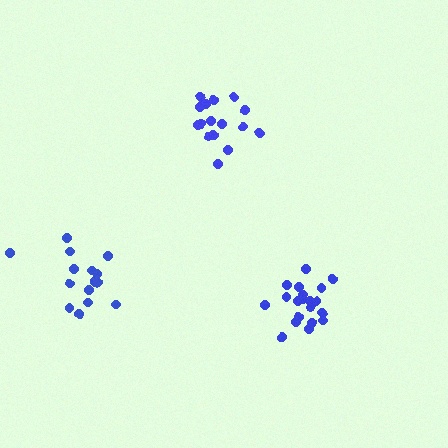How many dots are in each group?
Group 1: 15 dots, Group 2: 16 dots, Group 3: 20 dots (51 total).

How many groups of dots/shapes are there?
There are 3 groups.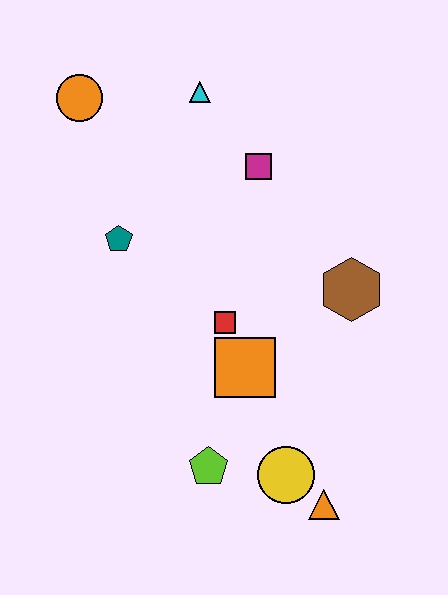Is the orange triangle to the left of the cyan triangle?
No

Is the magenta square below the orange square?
No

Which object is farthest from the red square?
The orange circle is farthest from the red square.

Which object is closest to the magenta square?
The cyan triangle is closest to the magenta square.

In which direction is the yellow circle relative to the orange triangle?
The yellow circle is to the left of the orange triangle.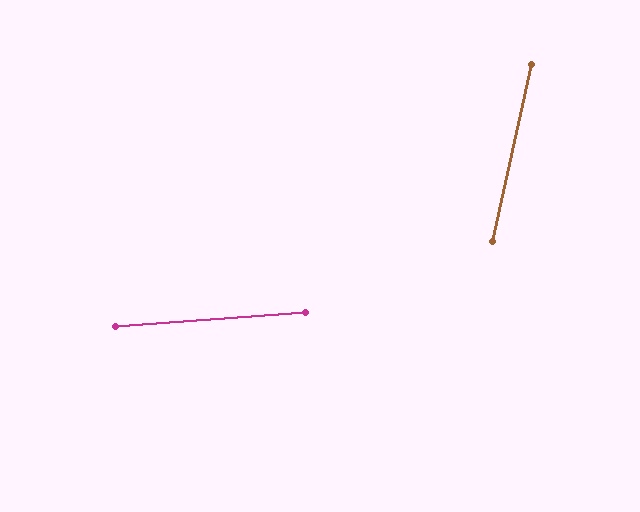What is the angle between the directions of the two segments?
Approximately 73 degrees.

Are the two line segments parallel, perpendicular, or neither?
Neither parallel nor perpendicular — they differ by about 73°.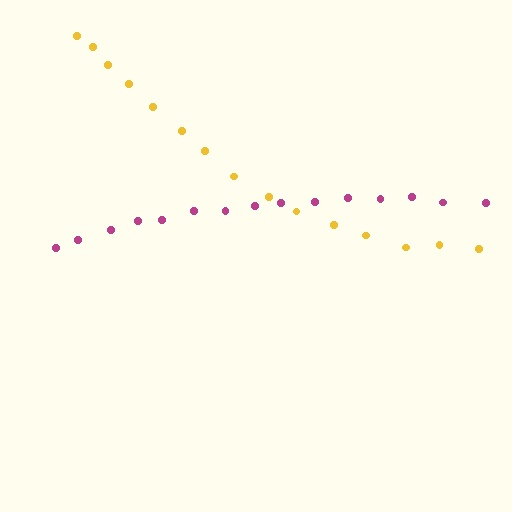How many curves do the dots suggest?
There are 2 distinct paths.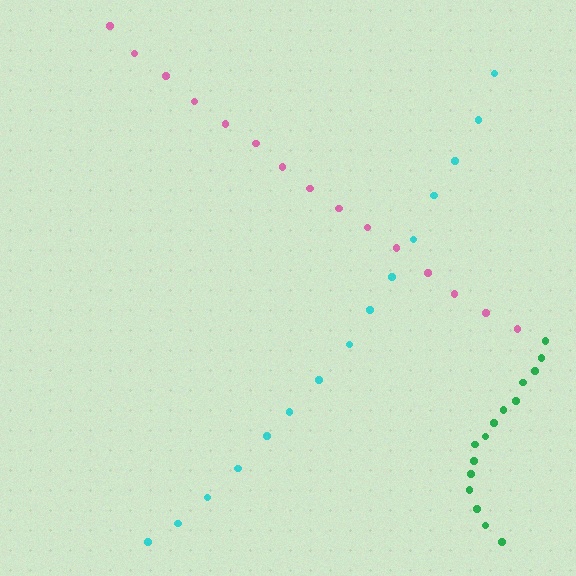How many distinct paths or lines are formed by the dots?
There are 3 distinct paths.